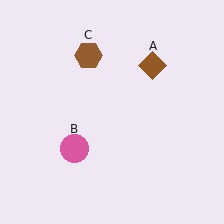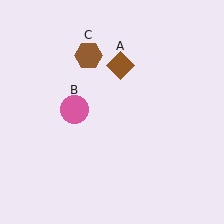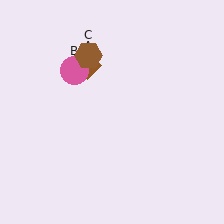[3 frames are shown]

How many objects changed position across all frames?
2 objects changed position: brown diamond (object A), pink circle (object B).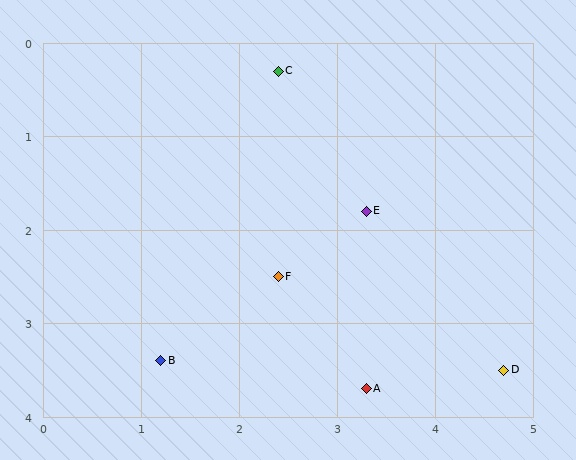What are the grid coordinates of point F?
Point F is at approximately (2.4, 2.5).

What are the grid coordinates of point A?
Point A is at approximately (3.3, 3.7).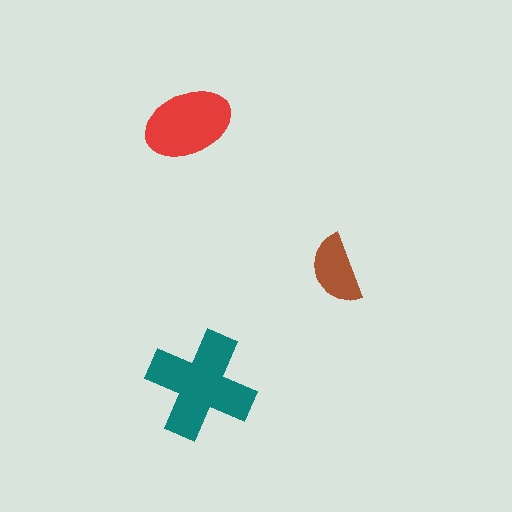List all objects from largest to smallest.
The teal cross, the red ellipse, the brown semicircle.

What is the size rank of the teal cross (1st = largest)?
1st.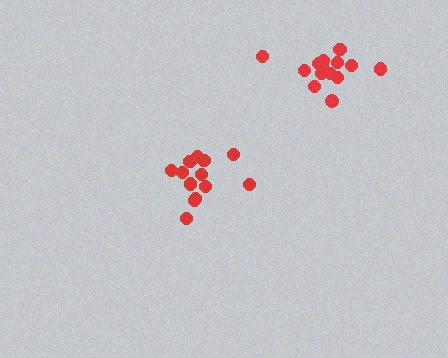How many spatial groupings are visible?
There are 2 spatial groupings.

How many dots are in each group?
Group 1: 13 dots, Group 2: 14 dots (27 total).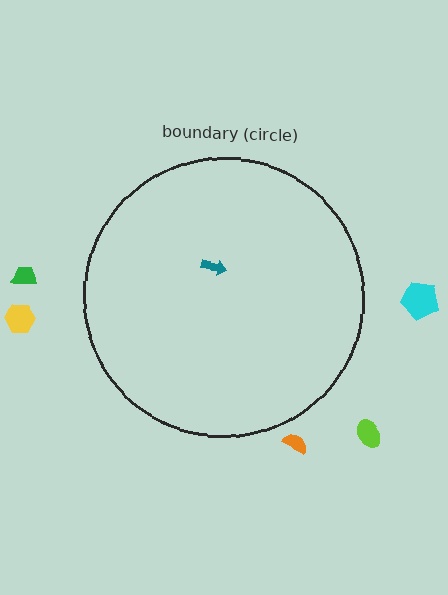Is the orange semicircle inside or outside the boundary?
Outside.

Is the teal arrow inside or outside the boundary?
Inside.